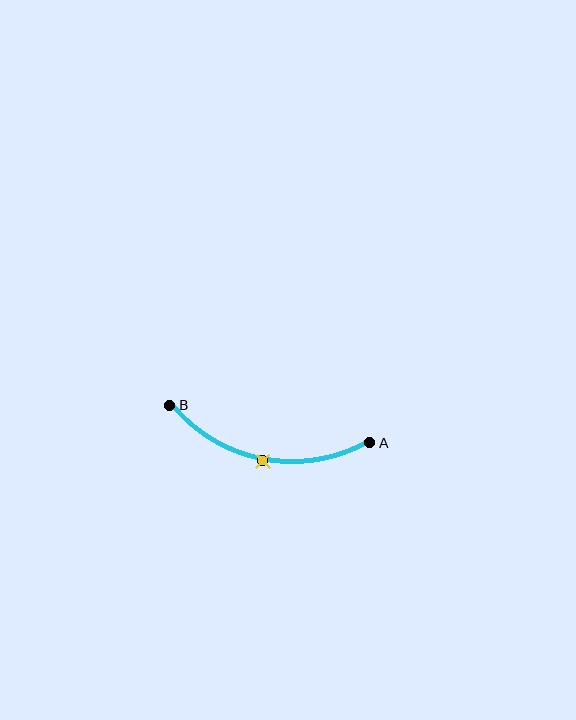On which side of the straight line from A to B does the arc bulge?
The arc bulges below the straight line connecting A and B.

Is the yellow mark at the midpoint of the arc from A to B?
Yes. The yellow mark lies on the arc at equal arc-length from both A and B — it is the arc midpoint.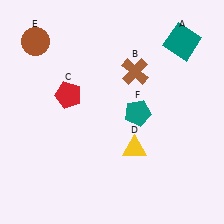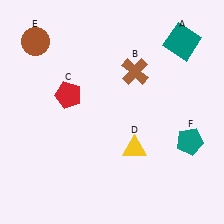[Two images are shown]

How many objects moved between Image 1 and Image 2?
1 object moved between the two images.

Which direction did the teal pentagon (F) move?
The teal pentagon (F) moved right.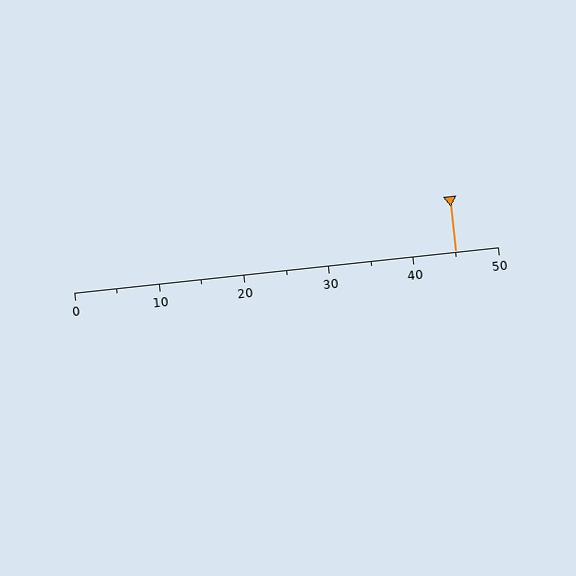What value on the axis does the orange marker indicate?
The marker indicates approximately 45.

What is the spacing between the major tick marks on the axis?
The major ticks are spaced 10 apart.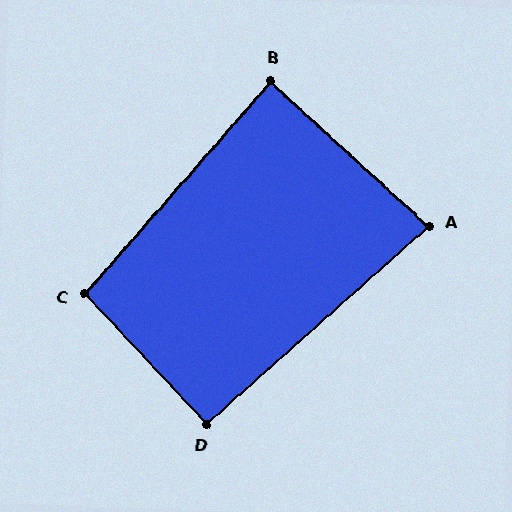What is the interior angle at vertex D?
Approximately 91 degrees (approximately right).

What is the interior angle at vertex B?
Approximately 89 degrees (approximately right).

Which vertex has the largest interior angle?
C, at approximately 96 degrees.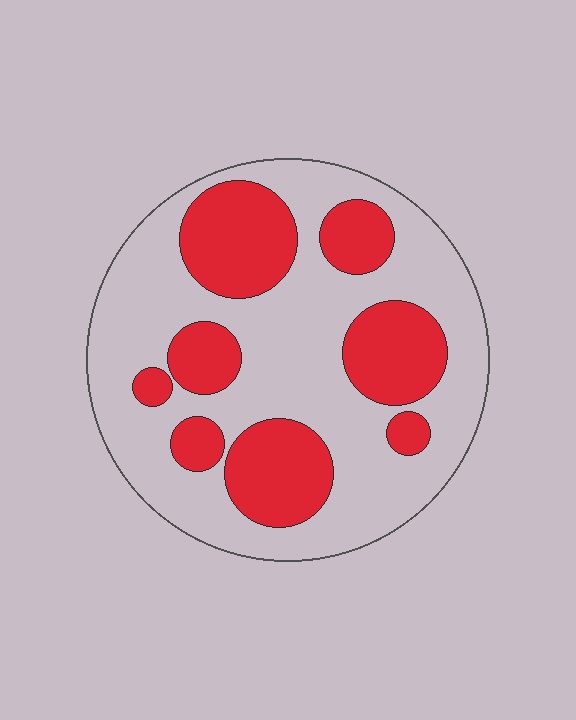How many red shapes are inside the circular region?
8.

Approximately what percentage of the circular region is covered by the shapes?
Approximately 35%.